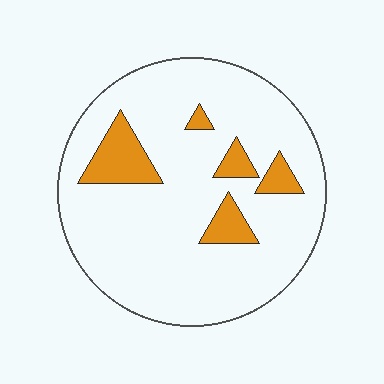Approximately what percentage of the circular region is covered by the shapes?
Approximately 15%.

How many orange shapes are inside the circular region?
5.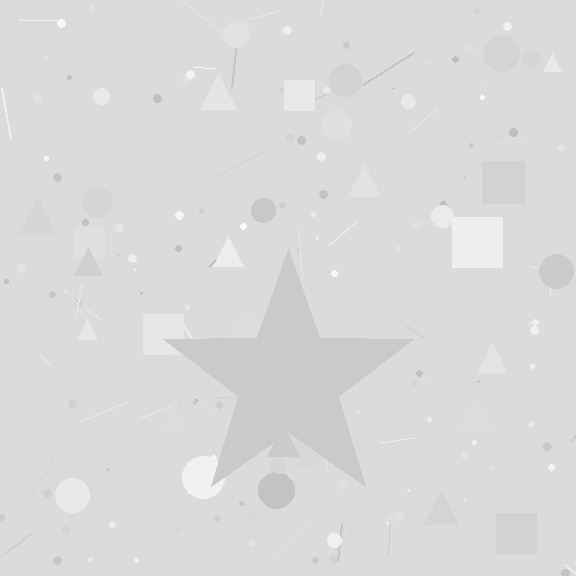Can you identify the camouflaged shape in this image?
The camouflaged shape is a star.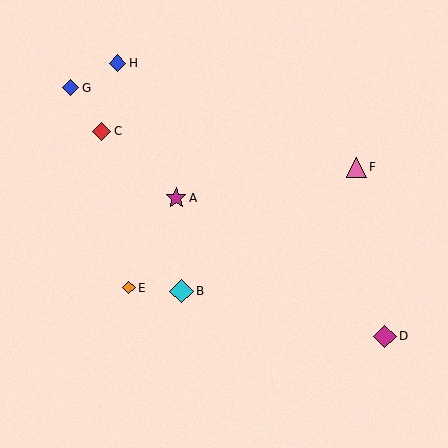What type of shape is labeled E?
Shape E is an orange diamond.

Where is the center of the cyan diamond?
The center of the cyan diamond is at (182, 291).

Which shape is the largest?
The cyan diamond (labeled B) is the largest.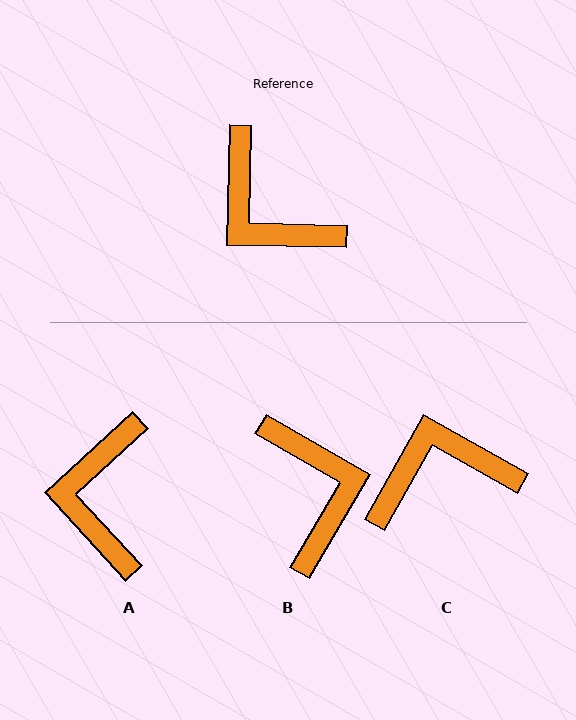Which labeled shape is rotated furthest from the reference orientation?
B, about 151 degrees away.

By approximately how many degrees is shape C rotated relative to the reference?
Approximately 118 degrees clockwise.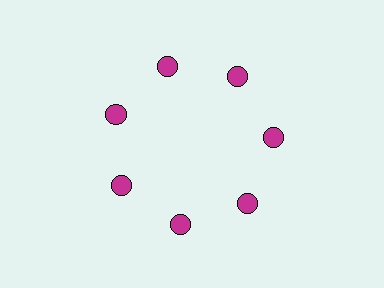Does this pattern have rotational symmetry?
Yes, this pattern has 7-fold rotational symmetry. It looks the same after rotating 51 degrees around the center.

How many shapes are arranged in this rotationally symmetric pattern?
There are 7 shapes, arranged in 7 groups of 1.